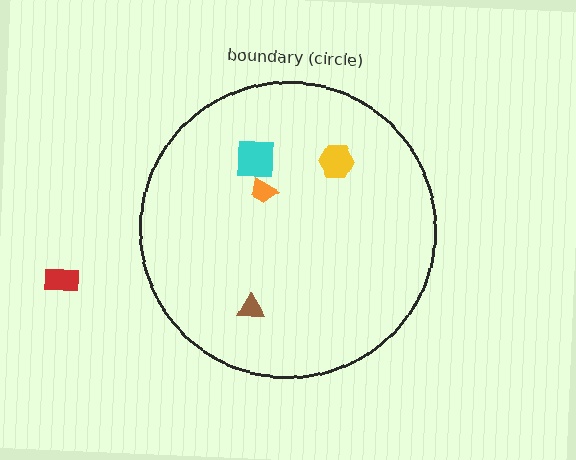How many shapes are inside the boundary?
4 inside, 1 outside.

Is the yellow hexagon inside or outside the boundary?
Inside.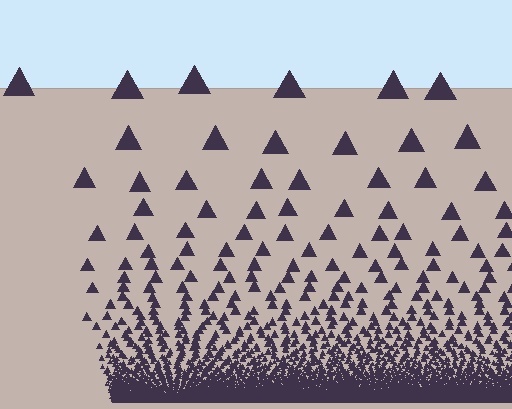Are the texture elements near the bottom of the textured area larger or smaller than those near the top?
Smaller. The gradient is inverted — elements near the bottom are smaller and denser.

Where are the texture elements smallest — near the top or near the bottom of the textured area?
Near the bottom.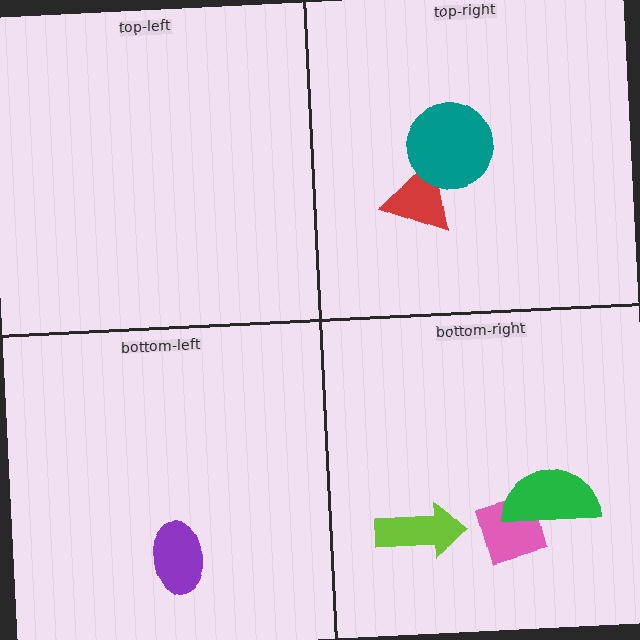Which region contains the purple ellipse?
The bottom-left region.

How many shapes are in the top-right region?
2.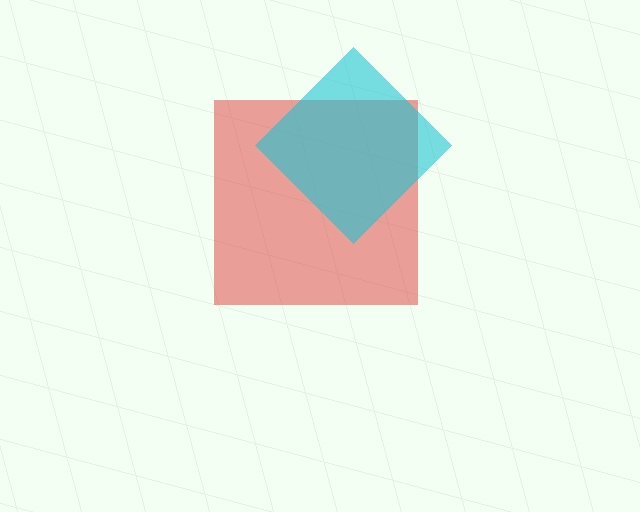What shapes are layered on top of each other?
The layered shapes are: a red square, a cyan diamond.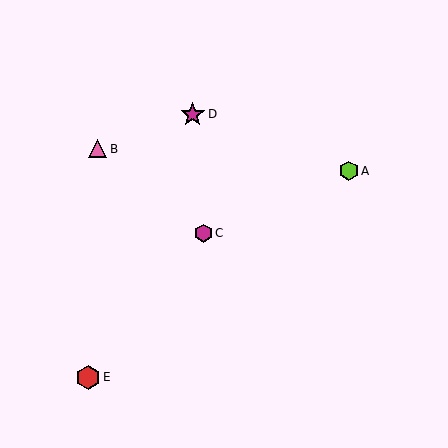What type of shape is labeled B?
Shape B is a pink triangle.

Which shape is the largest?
The red hexagon (labeled E) is the largest.